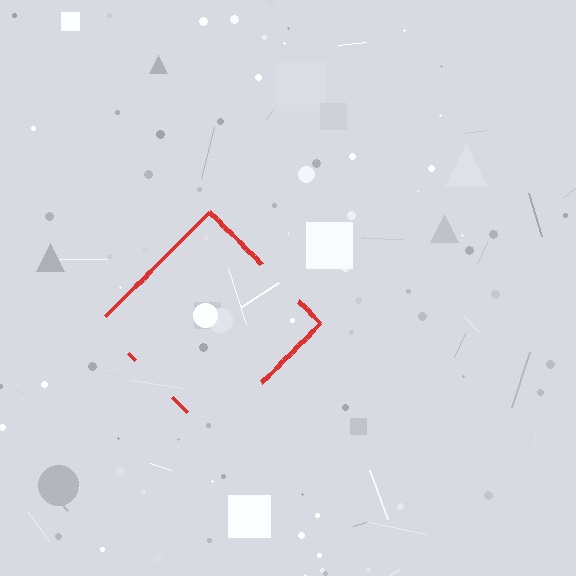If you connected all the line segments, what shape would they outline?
They would outline a diamond.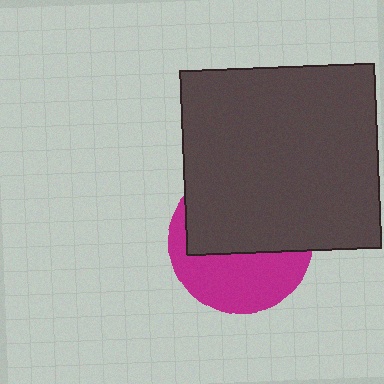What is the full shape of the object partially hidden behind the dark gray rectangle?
The partially hidden object is a magenta circle.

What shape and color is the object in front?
The object in front is a dark gray rectangle.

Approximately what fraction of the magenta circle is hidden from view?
Roughly 56% of the magenta circle is hidden behind the dark gray rectangle.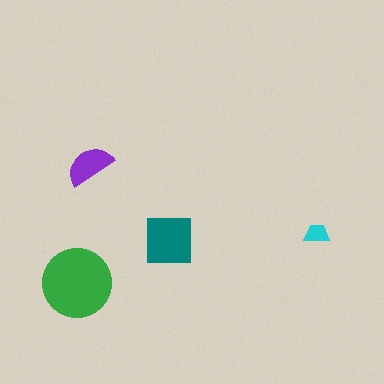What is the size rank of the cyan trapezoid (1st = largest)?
4th.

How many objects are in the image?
There are 4 objects in the image.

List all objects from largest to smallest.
The green circle, the teal square, the purple semicircle, the cyan trapezoid.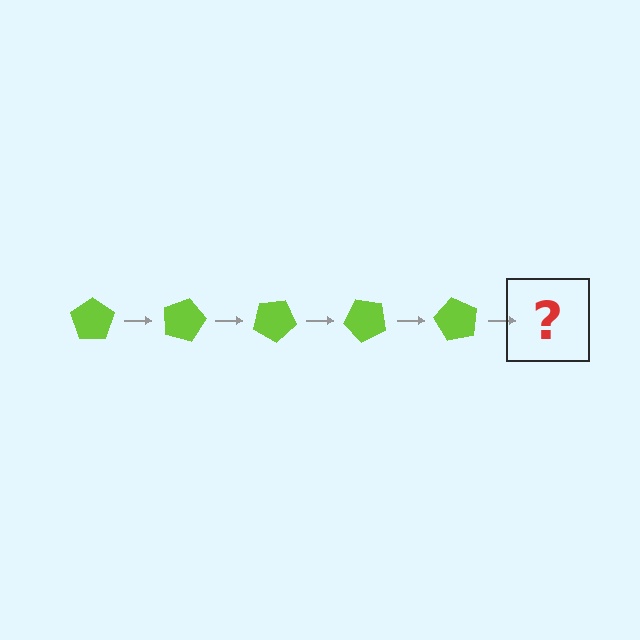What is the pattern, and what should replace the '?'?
The pattern is that the pentagon rotates 15 degrees each step. The '?' should be a lime pentagon rotated 75 degrees.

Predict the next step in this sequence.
The next step is a lime pentagon rotated 75 degrees.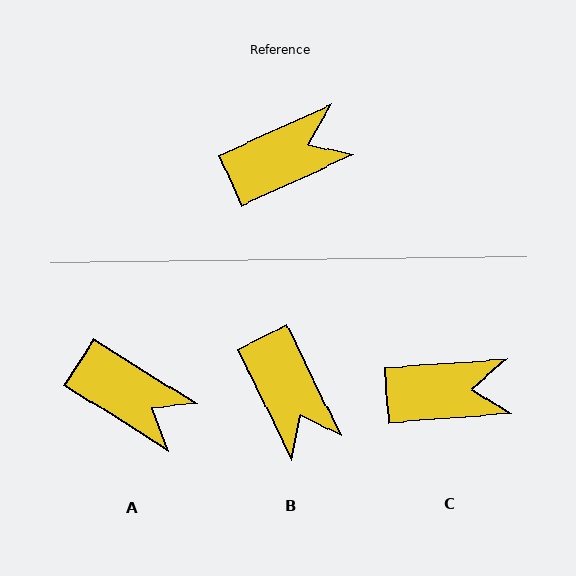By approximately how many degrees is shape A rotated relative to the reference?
Approximately 56 degrees clockwise.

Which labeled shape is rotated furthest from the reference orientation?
B, about 88 degrees away.